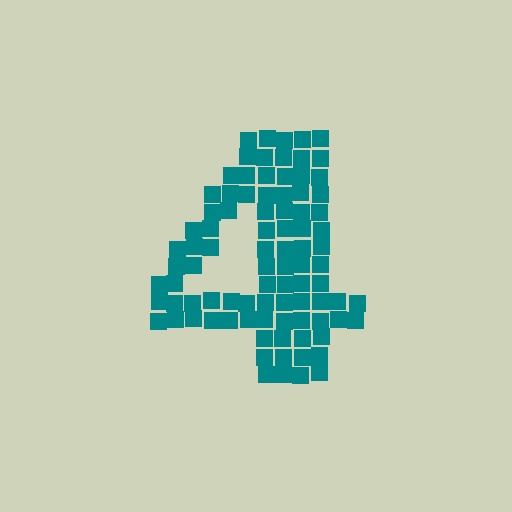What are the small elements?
The small elements are squares.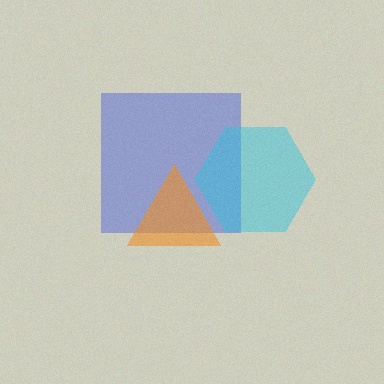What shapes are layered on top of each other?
The layered shapes are: a blue square, a cyan hexagon, an orange triangle.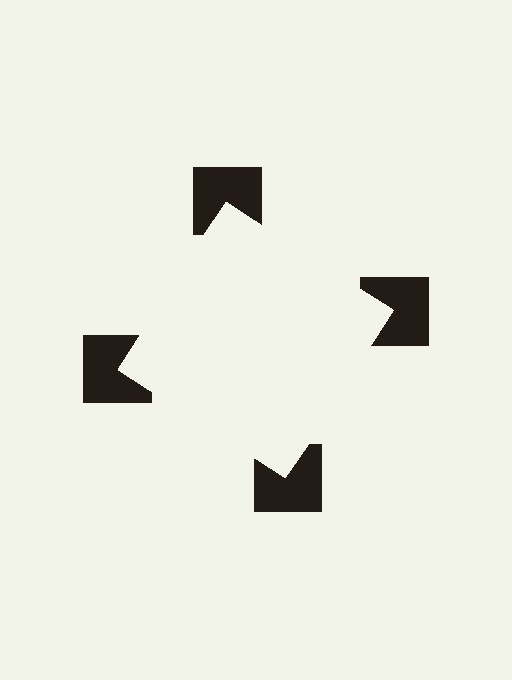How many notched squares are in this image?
There are 4 — one at each vertex of the illusory square.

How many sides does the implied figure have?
4 sides.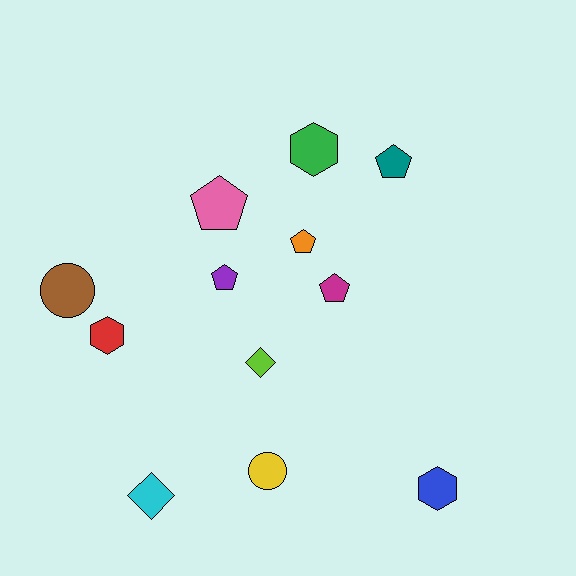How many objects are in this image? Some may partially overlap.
There are 12 objects.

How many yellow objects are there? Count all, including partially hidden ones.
There is 1 yellow object.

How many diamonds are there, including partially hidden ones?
There are 2 diamonds.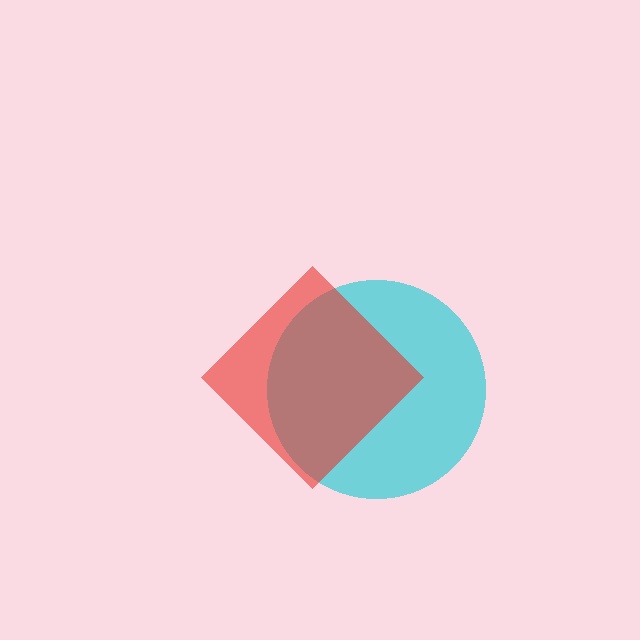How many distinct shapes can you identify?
There are 2 distinct shapes: a cyan circle, a red diamond.